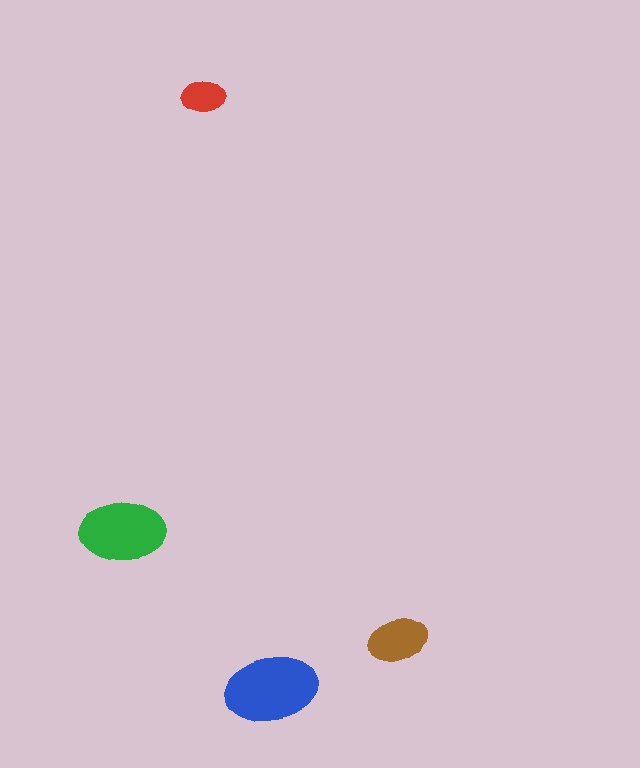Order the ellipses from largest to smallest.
the blue one, the green one, the brown one, the red one.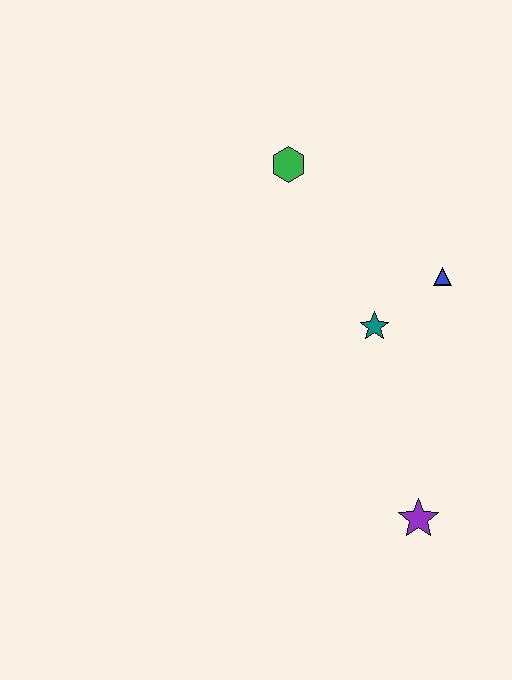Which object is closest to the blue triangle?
The teal star is closest to the blue triangle.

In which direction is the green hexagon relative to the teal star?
The green hexagon is above the teal star.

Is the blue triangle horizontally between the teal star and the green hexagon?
No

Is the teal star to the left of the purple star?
Yes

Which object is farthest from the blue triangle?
The purple star is farthest from the blue triangle.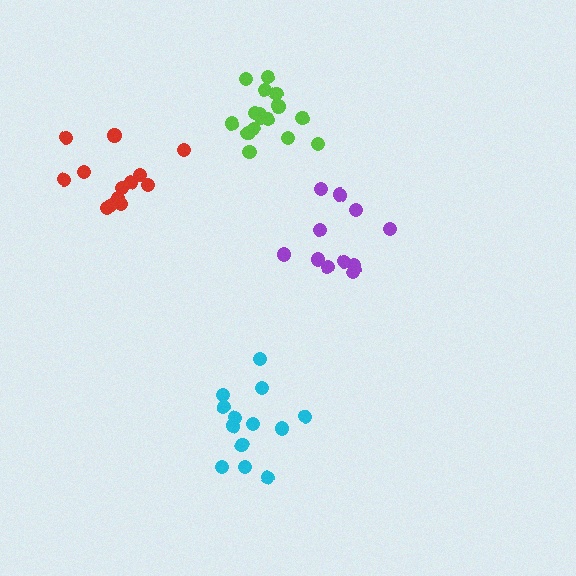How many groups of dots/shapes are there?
There are 4 groups.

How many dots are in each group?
Group 1: 13 dots, Group 2: 12 dots, Group 3: 17 dots, Group 4: 13 dots (55 total).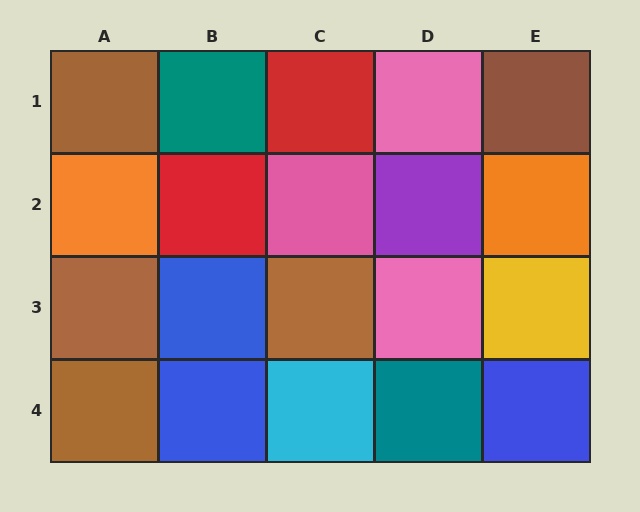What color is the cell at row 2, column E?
Orange.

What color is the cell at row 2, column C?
Pink.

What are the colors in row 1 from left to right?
Brown, teal, red, pink, brown.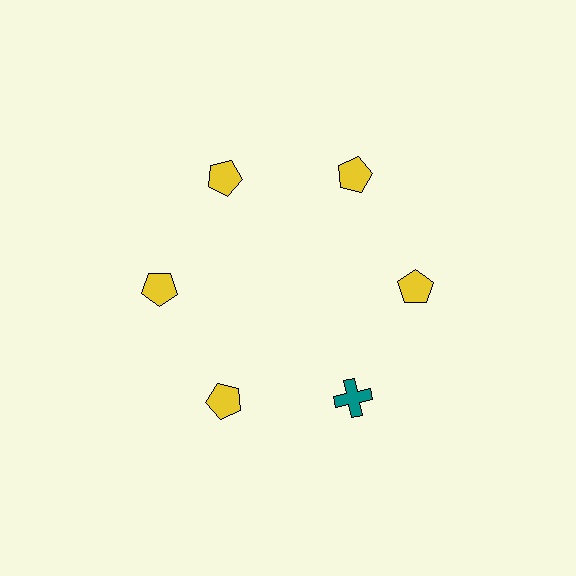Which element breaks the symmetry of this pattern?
The teal cross at roughly the 5 o'clock position breaks the symmetry. All other shapes are yellow pentagons.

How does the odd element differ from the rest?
It differs in both color (teal instead of yellow) and shape (cross instead of pentagon).